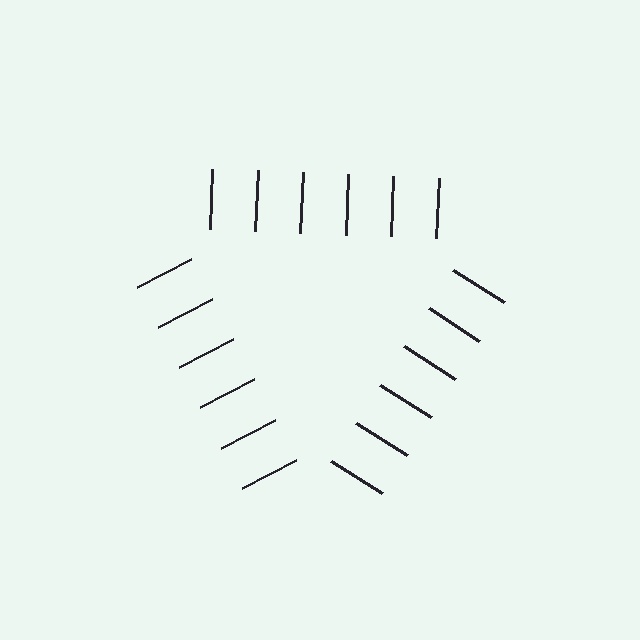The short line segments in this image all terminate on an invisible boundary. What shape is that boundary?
An illusory triangle — the line segments terminate on its edges but no continuous stroke is drawn.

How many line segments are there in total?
18 — 6 along each of the 3 edges.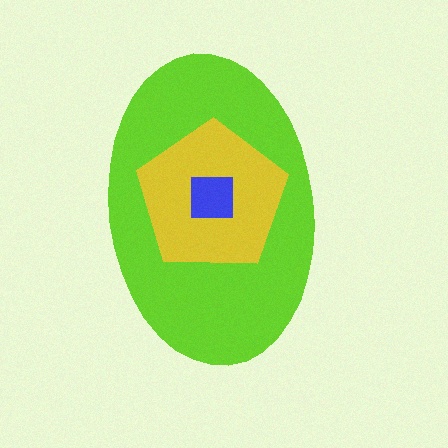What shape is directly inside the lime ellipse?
The yellow pentagon.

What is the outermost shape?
The lime ellipse.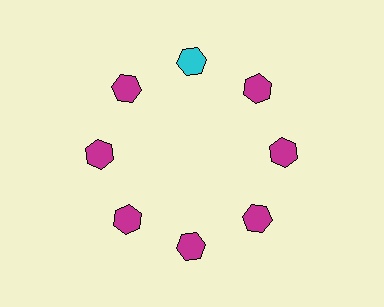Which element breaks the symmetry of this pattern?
The cyan hexagon at roughly the 12 o'clock position breaks the symmetry. All other shapes are magenta hexagons.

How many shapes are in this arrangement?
There are 8 shapes arranged in a ring pattern.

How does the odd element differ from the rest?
It has a different color: cyan instead of magenta.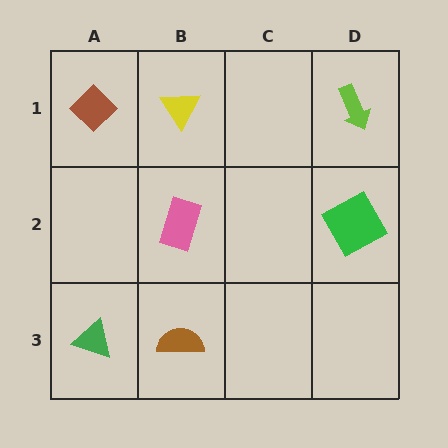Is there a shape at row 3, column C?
No, that cell is empty.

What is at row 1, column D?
A lime arrow.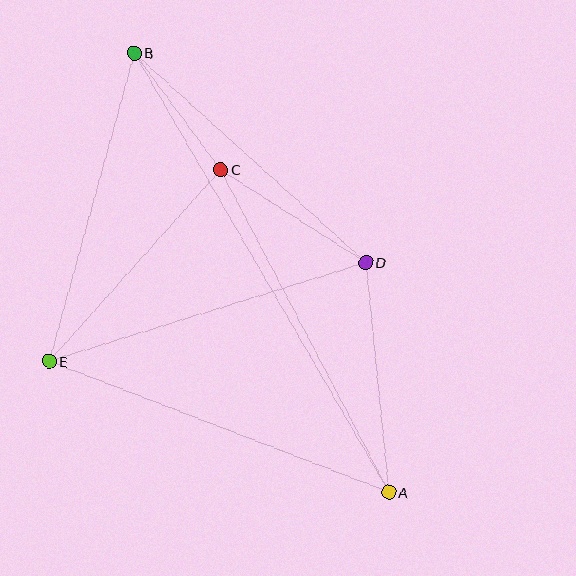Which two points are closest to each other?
Points B and C are closest to each other.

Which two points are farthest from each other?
Points A and B are farthest from each other.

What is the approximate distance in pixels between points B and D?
The distance between B and D is approximately 312 pixels.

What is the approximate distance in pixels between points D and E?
The distance between D and E is approximately 332 pixels.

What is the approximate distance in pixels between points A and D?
The distance between A and D is approximately 231 pixels.